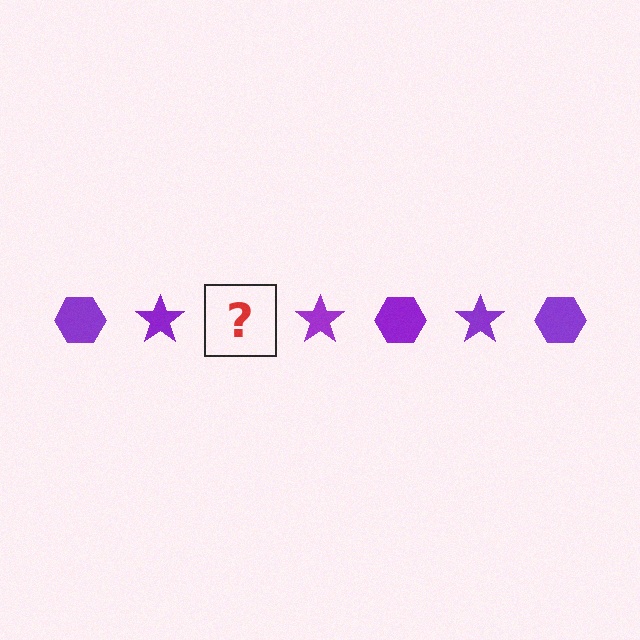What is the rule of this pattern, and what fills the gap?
The rule is that the pattern cycles through hexagon, star shapes in purple. The gap should be filled with a purple hexagon.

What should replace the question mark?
The question mark should be replaced with a purple hexagon.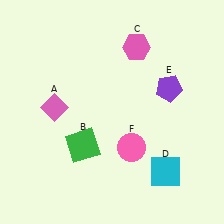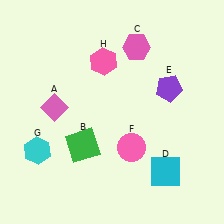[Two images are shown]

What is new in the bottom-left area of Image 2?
A cyan hexagon (G) was added in the bottom-left area of Image 2.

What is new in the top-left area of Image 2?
A pink hexagon (H) was added in the top-left area of Image 2.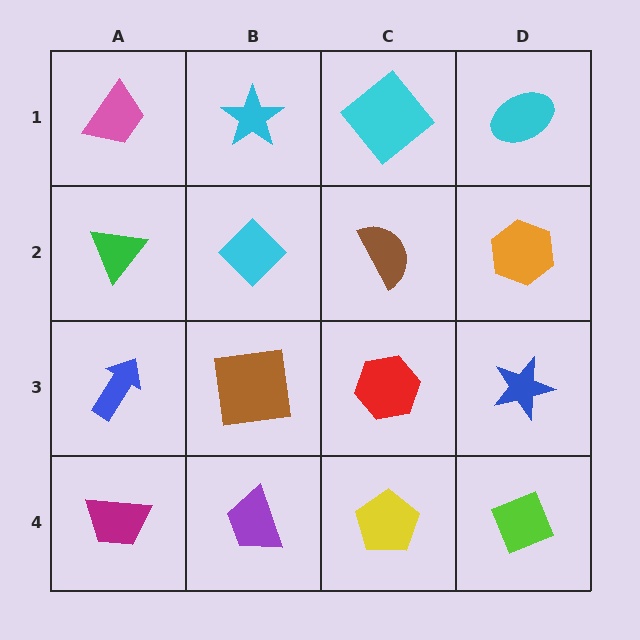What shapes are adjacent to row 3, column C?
A brown semicircle (row 2, column C), a yellow pentagon (row 4, column C), a brown square (row 3, column B), a blue star (row 3, column D).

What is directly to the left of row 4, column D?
A yellow pentagon.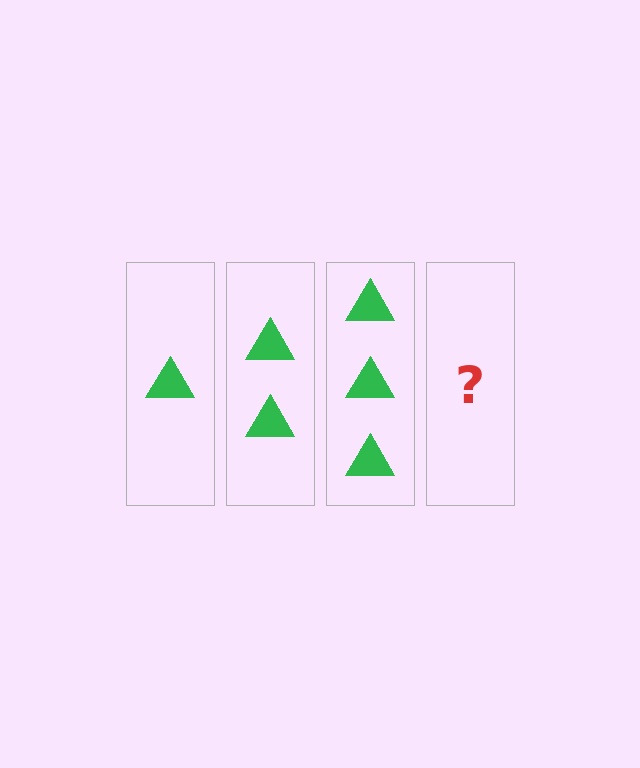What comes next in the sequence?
The next element should be 4 triangles.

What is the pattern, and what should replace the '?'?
The pattern is that each step adds one more triangle. The '?' should be 4 triangles.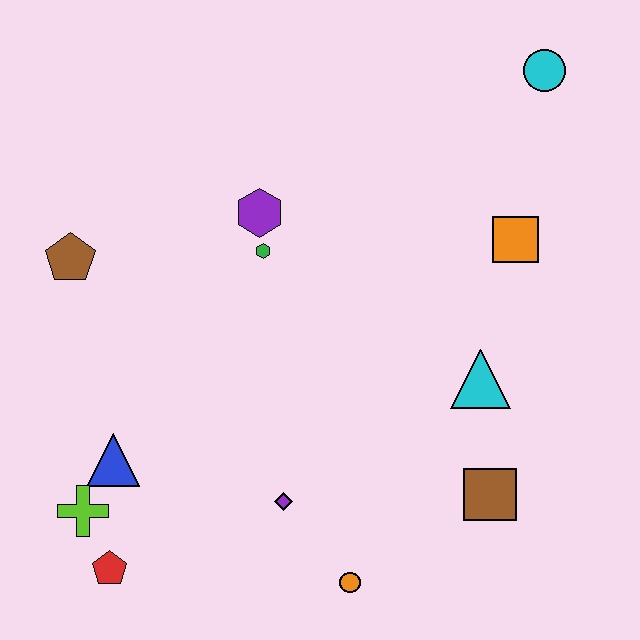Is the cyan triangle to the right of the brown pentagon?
Yes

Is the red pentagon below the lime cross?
Yes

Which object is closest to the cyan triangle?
The brown square is closest to the cyan triangle.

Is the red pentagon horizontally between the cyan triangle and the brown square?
No